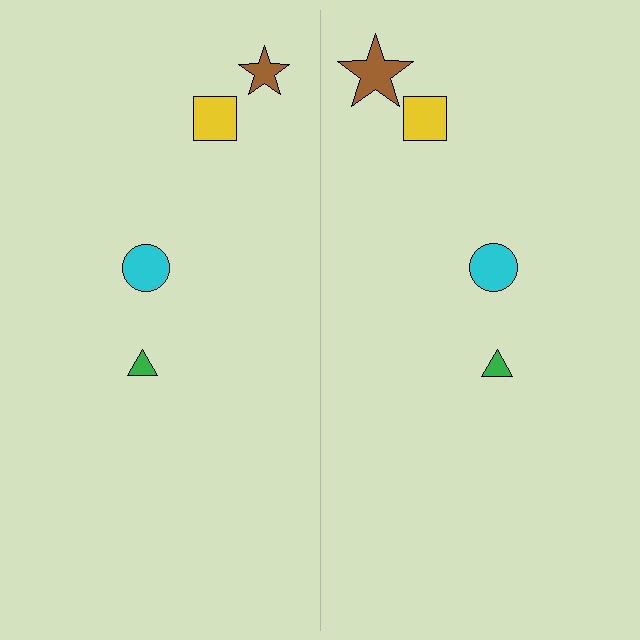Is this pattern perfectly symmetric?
No, the pattern is not perfectly symmetric. The brown star on the right side has a different size than its mirror counterpart.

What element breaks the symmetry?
The brown star on the right side has a different size than its mirror counterpart.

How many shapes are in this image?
There are 8 shapes in this image.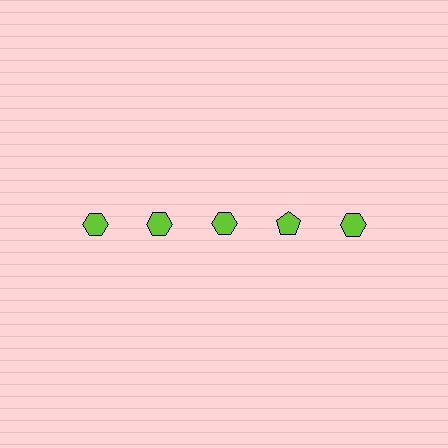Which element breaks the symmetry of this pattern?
The lime pentagon in the top row, second from right column breaks the symmetry. All other shapes are lime hexagons.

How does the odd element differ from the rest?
It has a different shape: pentagon instead of hexagon.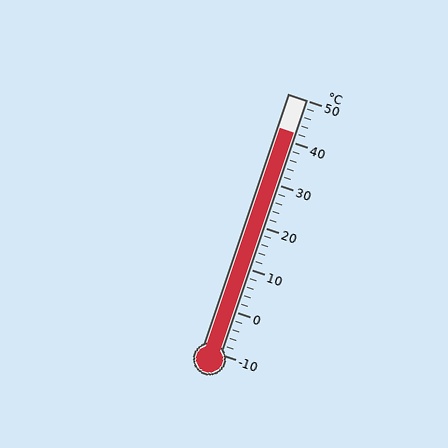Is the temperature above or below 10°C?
The temperature is above 10°C.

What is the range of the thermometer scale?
The thermometer scale ranges from -10°C to 50°C.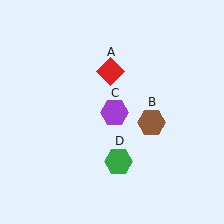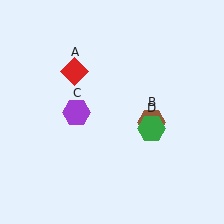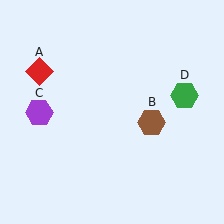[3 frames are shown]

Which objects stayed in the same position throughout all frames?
Brown hexagon (object B) remained stationary.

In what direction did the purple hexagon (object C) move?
The purple hexagon (object C) moved left.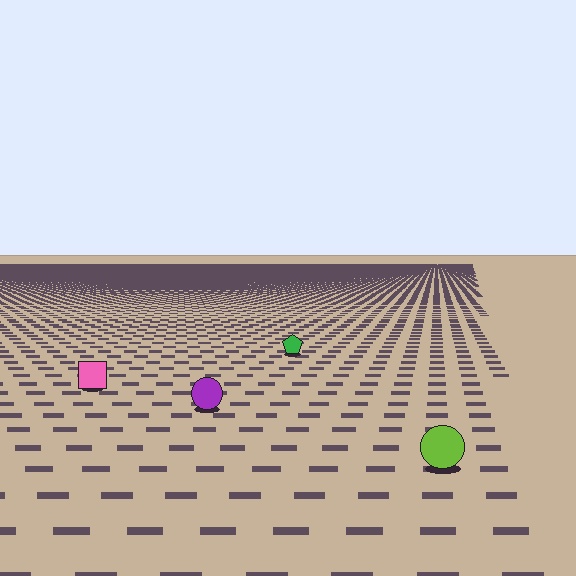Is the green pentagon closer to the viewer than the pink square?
No. The pink square is closer — you can tell from the texture gradient: the ground texture is coarser near it.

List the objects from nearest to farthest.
From nearest to farthest: the lime circle, the purple circle, the pink square, the green pentagon.